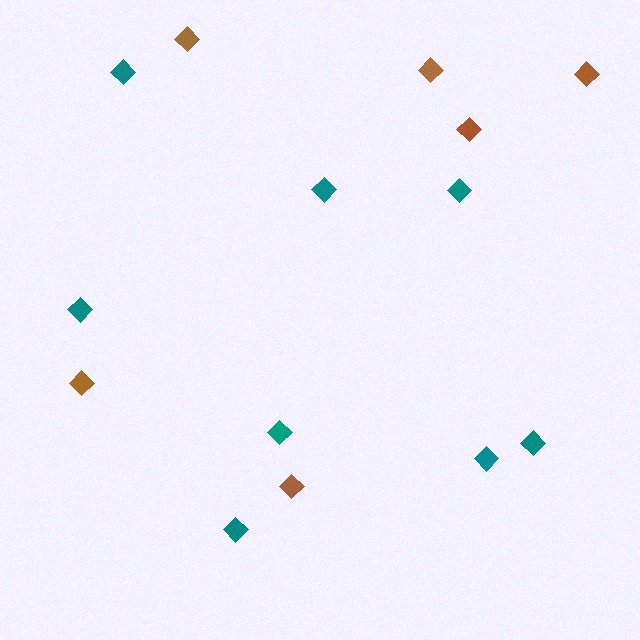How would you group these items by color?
There are 2 groups: one group of teal diamonds (8) and one group of brown diamonds (6).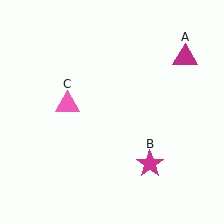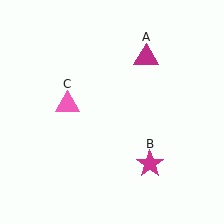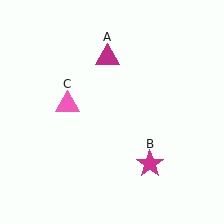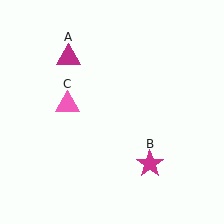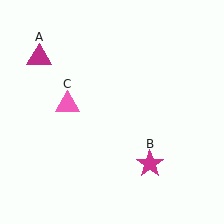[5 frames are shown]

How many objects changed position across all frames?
1 object changed position: magenta triangle (object A).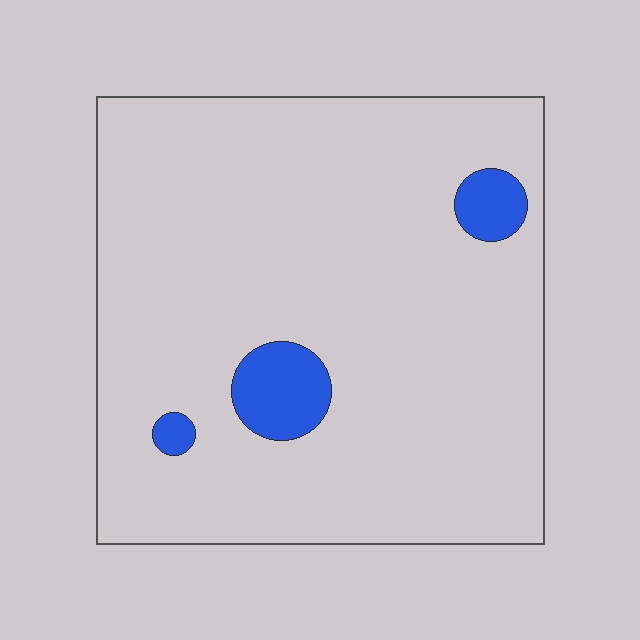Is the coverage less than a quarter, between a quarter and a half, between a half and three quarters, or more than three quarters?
Less than a quarter.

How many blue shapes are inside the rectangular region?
3.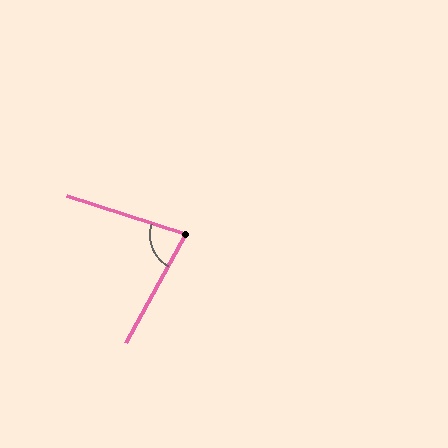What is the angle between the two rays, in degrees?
Approximately 79 degrees.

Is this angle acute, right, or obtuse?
It is acute.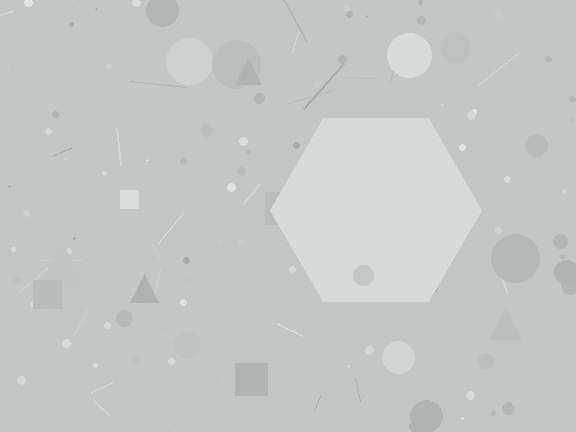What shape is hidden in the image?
A hexagon is hidden in the image.